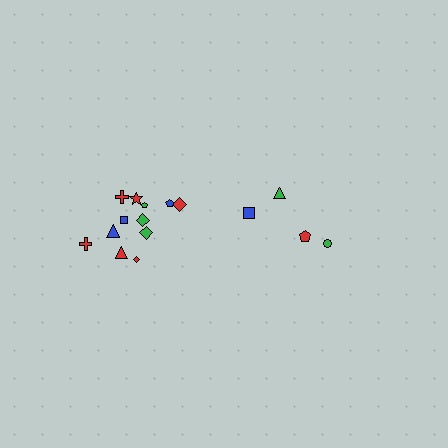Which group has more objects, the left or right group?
The left group.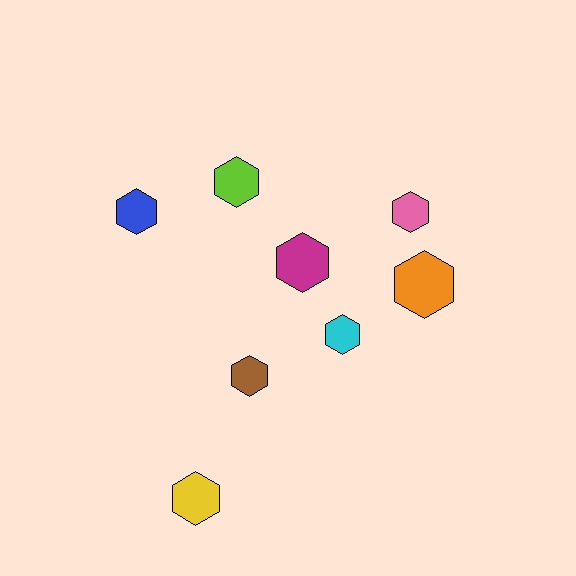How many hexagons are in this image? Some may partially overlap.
There are 8 hexagons.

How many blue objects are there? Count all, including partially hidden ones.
There is 1 blue object.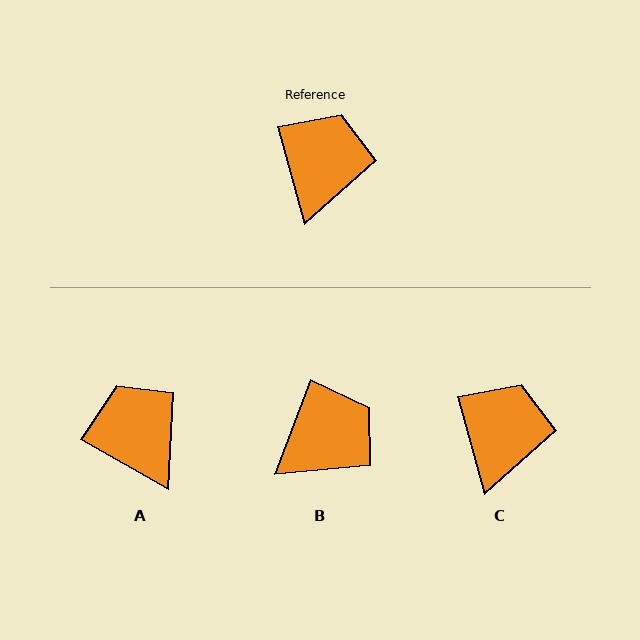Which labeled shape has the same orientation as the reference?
C.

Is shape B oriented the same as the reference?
No, it is off by about 37 degrees.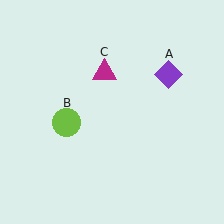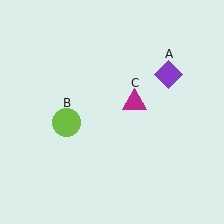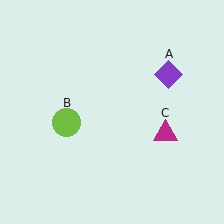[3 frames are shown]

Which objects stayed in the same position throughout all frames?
Purple diamond (object A) and lime circle (object B) remained stationary.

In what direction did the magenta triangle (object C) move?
The magenta triangle (object C) moved down and to the right.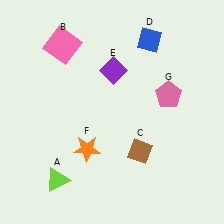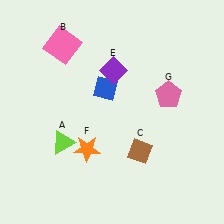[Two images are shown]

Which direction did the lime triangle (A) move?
The lime triangle (A) moved up.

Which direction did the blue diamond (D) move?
The blue diamond (D) moved down.